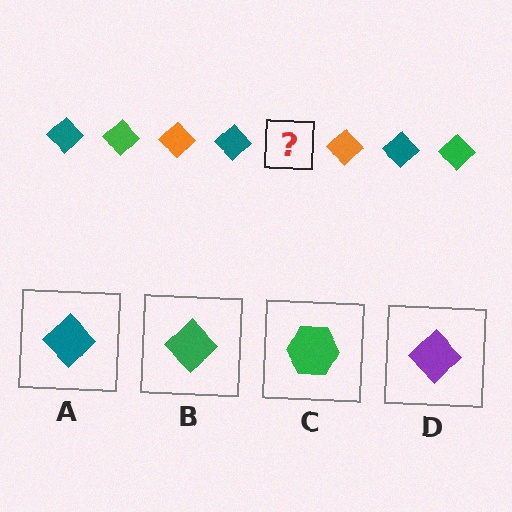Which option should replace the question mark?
Option B.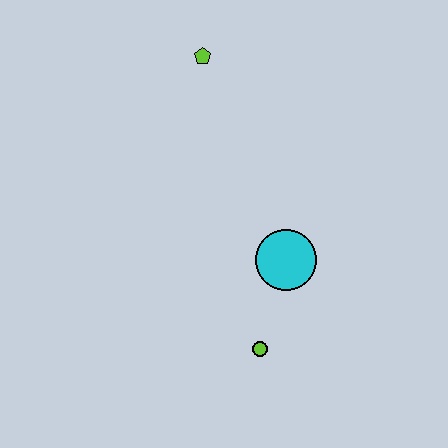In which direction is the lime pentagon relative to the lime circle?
The lime pentagon is above the lime circle.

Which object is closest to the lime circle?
The cyan circle is closest to the lime circle.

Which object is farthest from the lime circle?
The lime pentagon is farthest from the lime circle.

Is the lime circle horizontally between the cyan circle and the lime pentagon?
Yes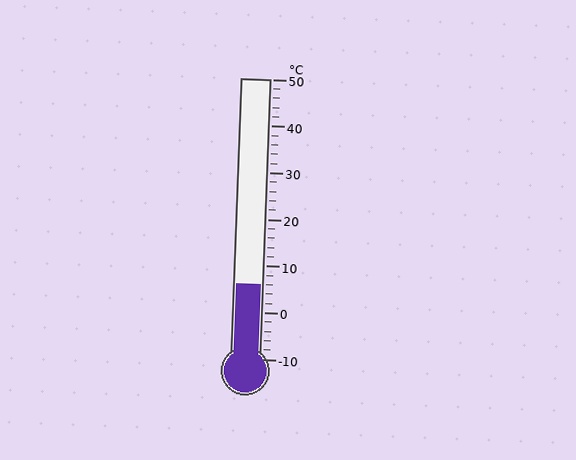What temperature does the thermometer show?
The thermometer shows approximately 6°C.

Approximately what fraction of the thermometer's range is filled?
The thermometer is filled to approximately 25% of its range.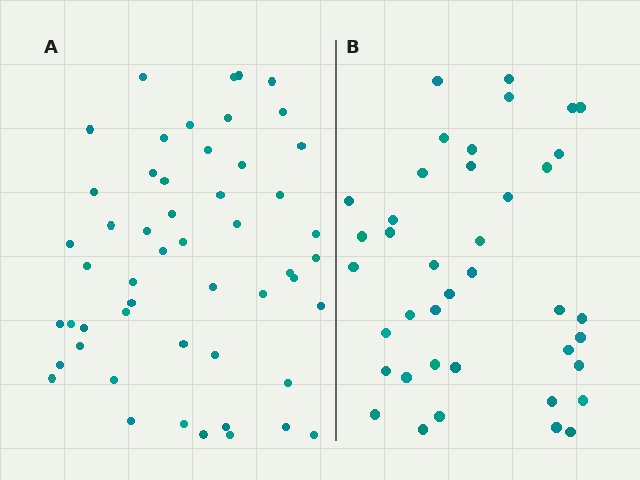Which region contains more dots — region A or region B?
Region A (the left region) has more dots.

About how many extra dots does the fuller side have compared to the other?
Region A has roughly 12 or so more dots than region B.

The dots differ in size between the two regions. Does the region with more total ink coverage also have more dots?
No. Region B has more total ink coverage because its dots are larger, but region A actually contains more individual dots. Total area can be misleading — the number of items is what matters here.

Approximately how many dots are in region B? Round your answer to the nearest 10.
About 40 dots.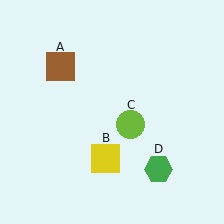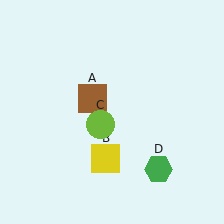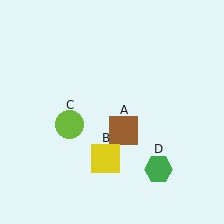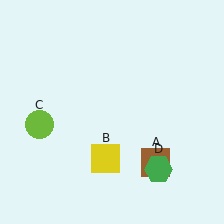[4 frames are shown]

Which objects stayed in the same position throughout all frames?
Yellow square (object B) and green hexagon (object D) remained stationary.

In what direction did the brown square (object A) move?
The brown square (object A) moved down and to the right.